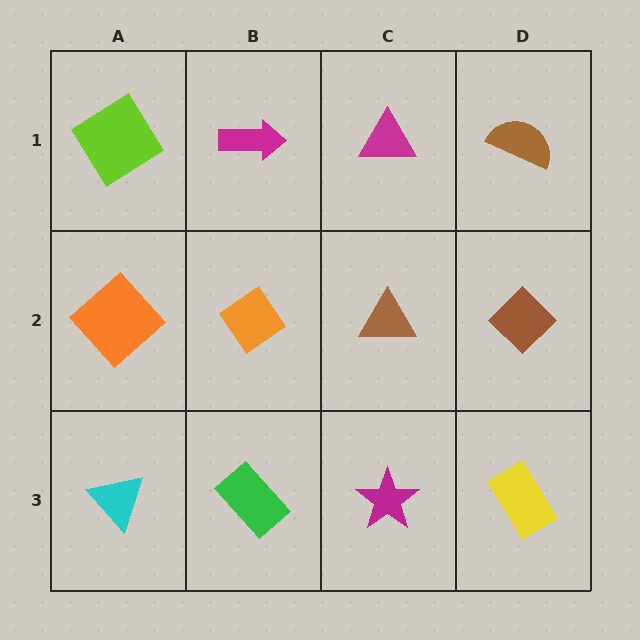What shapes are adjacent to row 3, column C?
A brown triangle (row 2, column C), a green rectangle (row 3, column B), a yellow rectangle (row 3, column D).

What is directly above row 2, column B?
A magenta arrow.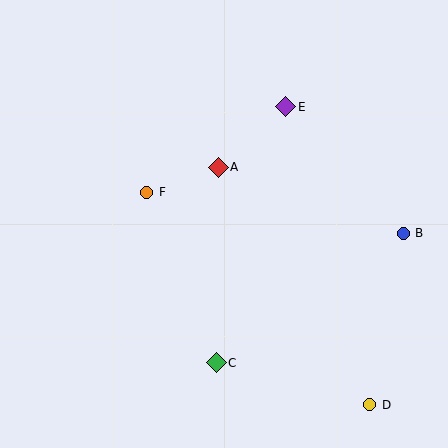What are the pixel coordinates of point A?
Point A is at (218, 167).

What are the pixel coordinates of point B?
Point B is at (403, 233).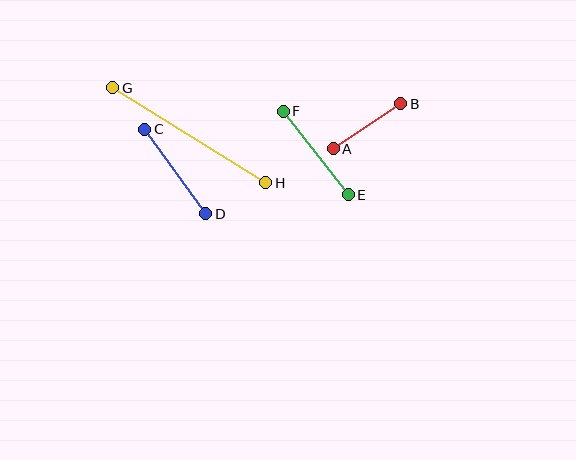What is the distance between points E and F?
The distance is approximately 106 pixels.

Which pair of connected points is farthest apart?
Points G and H are farthest apart.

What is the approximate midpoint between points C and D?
The midpoint is at approximately (175, 172) pixels.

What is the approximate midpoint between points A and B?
The midpoint is at approximately (367, 126) pixels.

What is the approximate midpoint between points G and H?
The midpoint is at approximately (189, 135) pixels.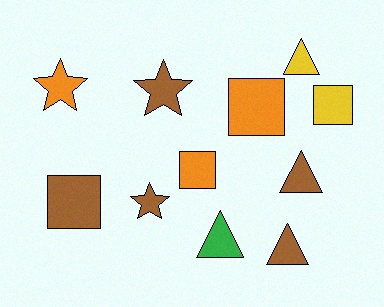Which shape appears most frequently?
Square, with 4 objects.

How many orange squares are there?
There are 2 orange squares.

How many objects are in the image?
There are 11 objects.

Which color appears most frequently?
Brown, with 5 objects.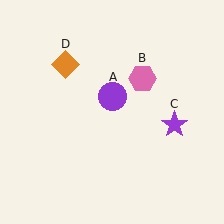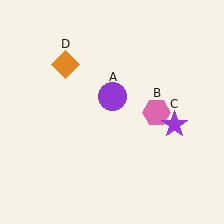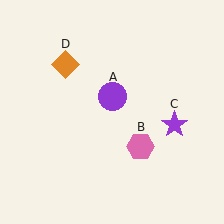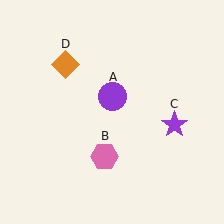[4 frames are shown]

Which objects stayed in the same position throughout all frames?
Purple circle (object A) and purple star (object C) and orange diamond (object D) remained stationary.